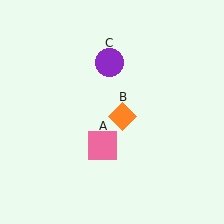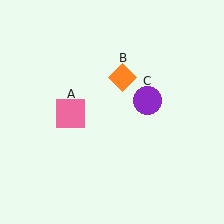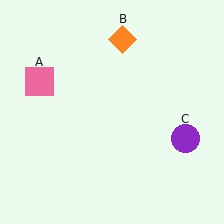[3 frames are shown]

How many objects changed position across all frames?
3 objects changed position: pink square (object A), orange diamond (object B), purple circle (object C).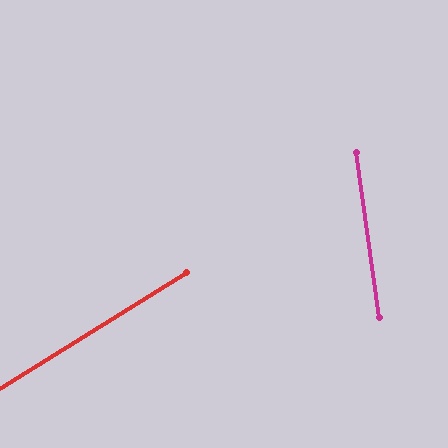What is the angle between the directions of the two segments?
Approximately 66 degrees.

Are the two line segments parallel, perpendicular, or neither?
Neither parallel nor perpendicular — they differ by about 66°.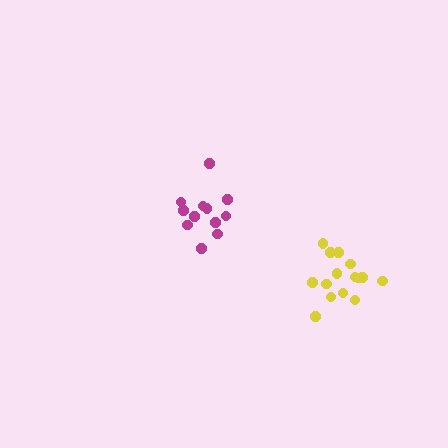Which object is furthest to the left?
The magenta cluster is leftmost.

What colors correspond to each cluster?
The clusters are colored: yellow, magenta.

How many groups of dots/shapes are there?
There are 2 groups.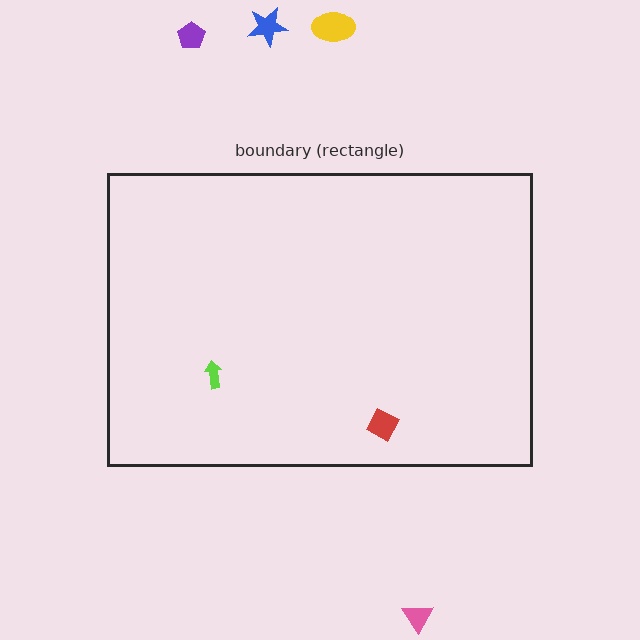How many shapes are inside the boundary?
2 inside, 4 outside.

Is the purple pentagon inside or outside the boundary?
Outside.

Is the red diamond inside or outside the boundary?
Inside.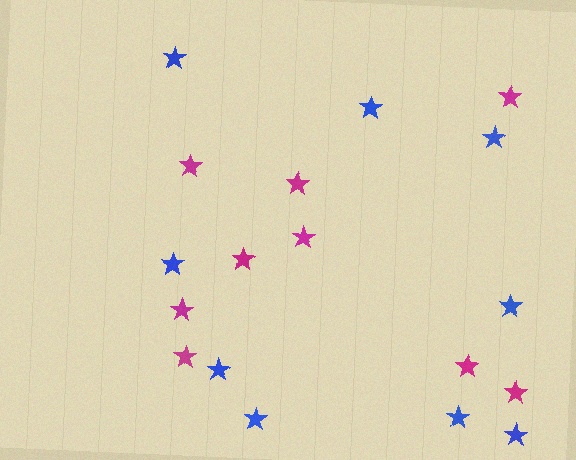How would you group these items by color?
There are 2 groups: one group of magenta stars (9) and one group of blue stars (9).